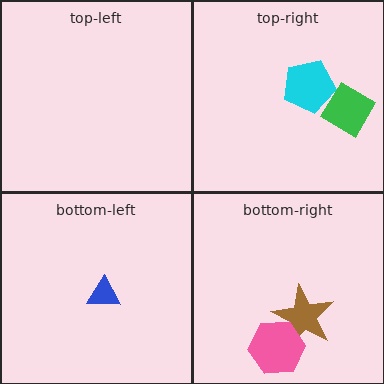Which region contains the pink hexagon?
The bottom-right region.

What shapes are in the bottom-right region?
The brown star, the pink hexagon.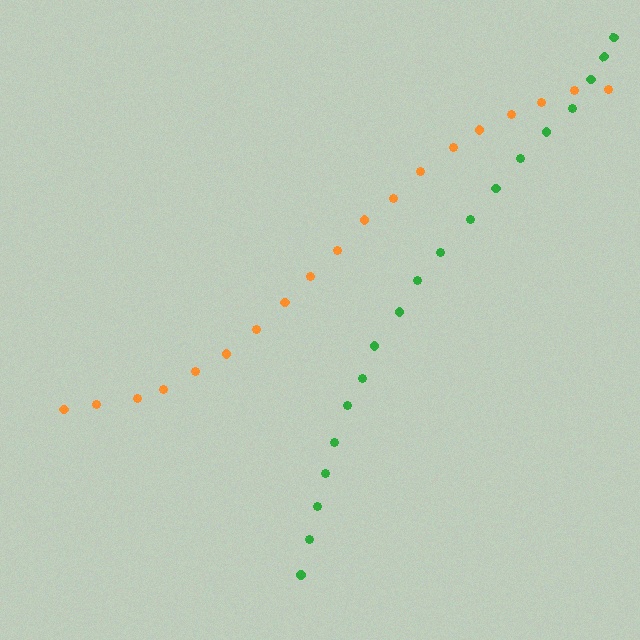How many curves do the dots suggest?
There are 2 distinct paths.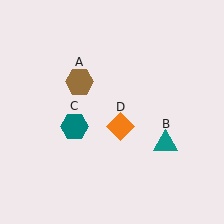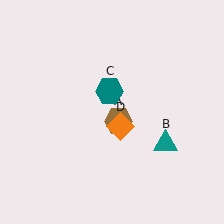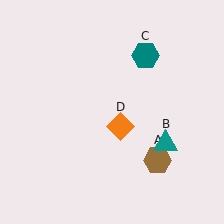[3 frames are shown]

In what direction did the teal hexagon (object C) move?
The teal hexagon (object C) moved up and to the right.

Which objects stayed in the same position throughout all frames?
Teal triangle (object B) and orange diamond (object D) remained stationary.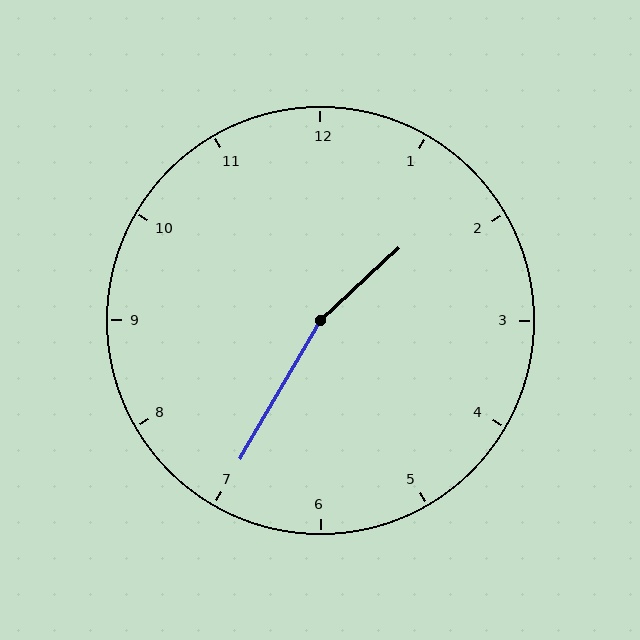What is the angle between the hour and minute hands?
Approximately 162 degrees.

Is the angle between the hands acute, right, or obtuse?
It is obtuse.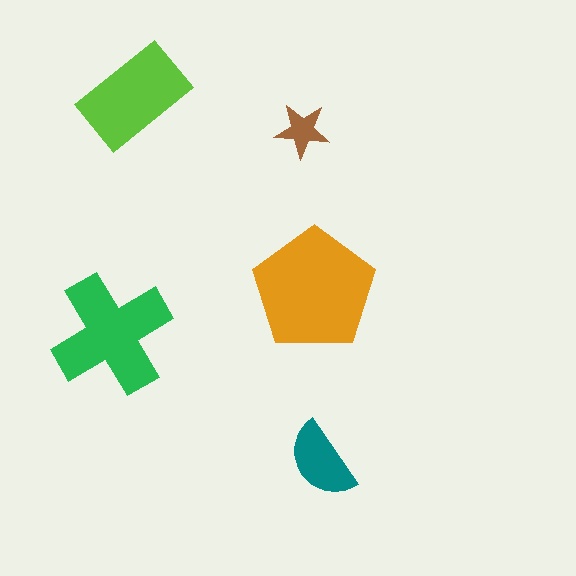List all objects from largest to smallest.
The orange pentagon, the green cross, the lime rectangle, the teal semicircle, the brown star.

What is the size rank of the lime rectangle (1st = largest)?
3rd.